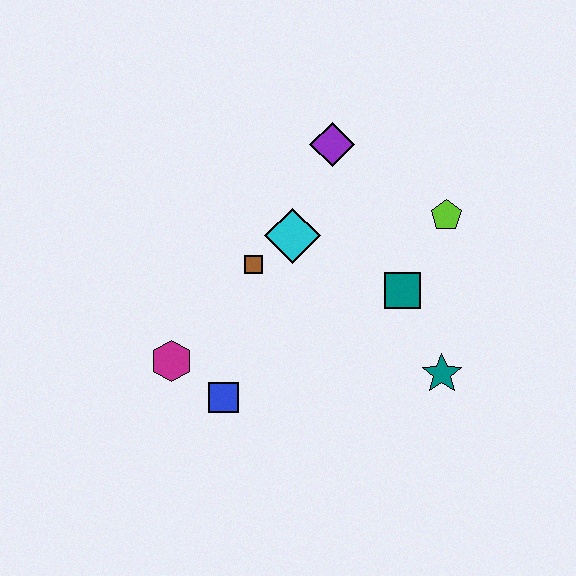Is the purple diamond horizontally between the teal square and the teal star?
No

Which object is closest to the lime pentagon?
The teal square is closest to the lime pentagon.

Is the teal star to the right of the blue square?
Yes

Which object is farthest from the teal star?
The magenta hexagon is farthest from the teal star.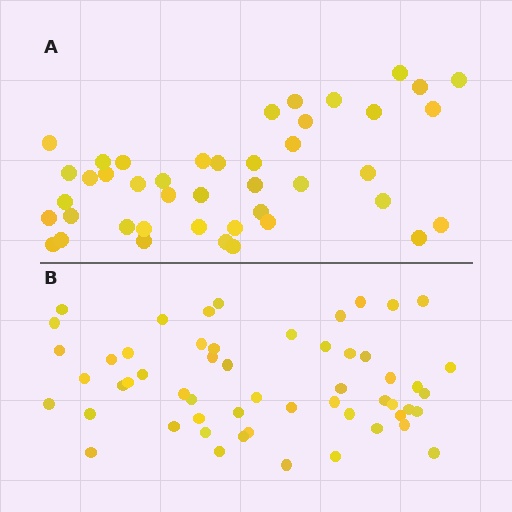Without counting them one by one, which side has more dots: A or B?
Region B (the bottom region) has more dots.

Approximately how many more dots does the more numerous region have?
Region B has roughly 12 or so more dots than region A.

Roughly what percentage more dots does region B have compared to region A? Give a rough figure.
About 30% more.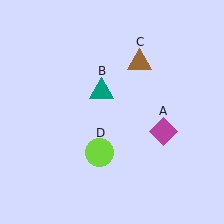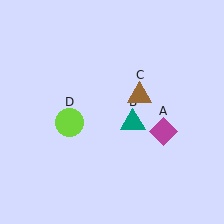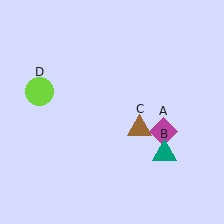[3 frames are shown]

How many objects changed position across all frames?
3 objects changed position: teal triangle (object B), brown triangle (object C), lime circle (object D).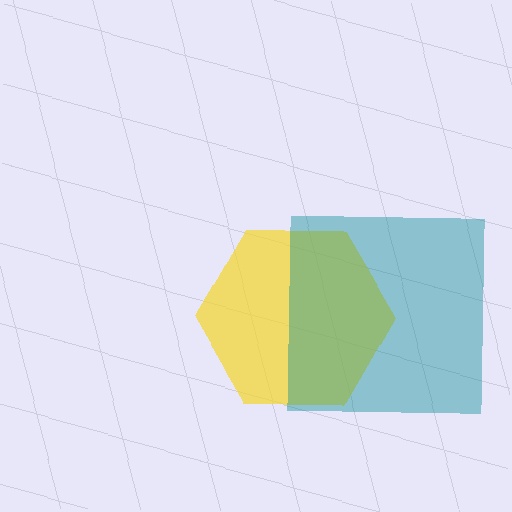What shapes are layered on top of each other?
The layered shapes are: a yellow hexagon, a teal square.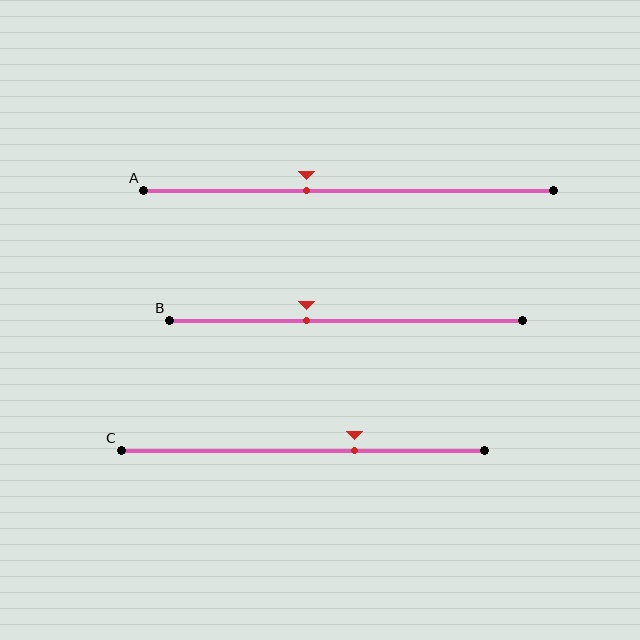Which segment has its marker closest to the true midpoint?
Segment A has its marker closest to the true midpoint.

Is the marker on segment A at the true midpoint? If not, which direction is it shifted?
No, the marker on segment A is shifted to the left by about 10% of the segment length.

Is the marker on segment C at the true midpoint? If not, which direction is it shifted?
No, the marker on segment C is shifted to the right by about 14% of the segment length.